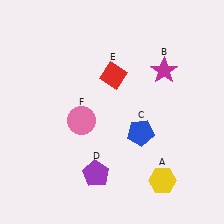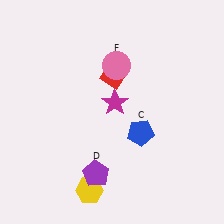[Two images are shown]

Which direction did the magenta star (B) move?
The magenta star (B) moved left.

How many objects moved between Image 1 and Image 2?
3 objects moved between the two images.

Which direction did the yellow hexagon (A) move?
The yellow hexagon (A) moved left.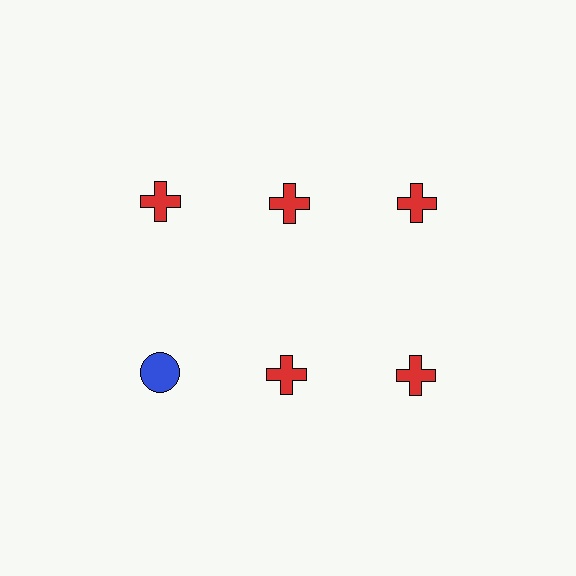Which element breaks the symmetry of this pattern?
The blue circle in the second row, leftmost column breaks the symmetry. All other shapes are red crosses.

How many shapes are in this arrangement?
There are 6 shapes arranged in a grid pattern.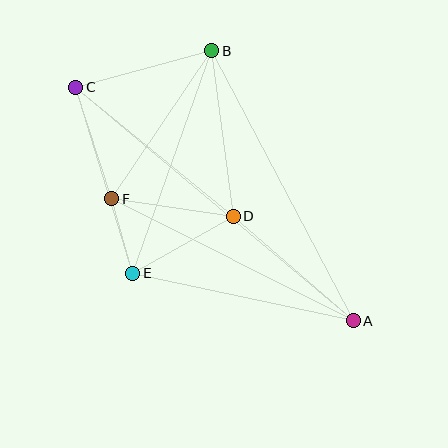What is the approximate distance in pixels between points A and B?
The distance between A and B is approximately 305 pixels.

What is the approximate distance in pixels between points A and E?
The distance between A and E is approximately 226 pixels.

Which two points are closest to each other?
Points E and F are closest to each other.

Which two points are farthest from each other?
Points A and C are farthest from each other.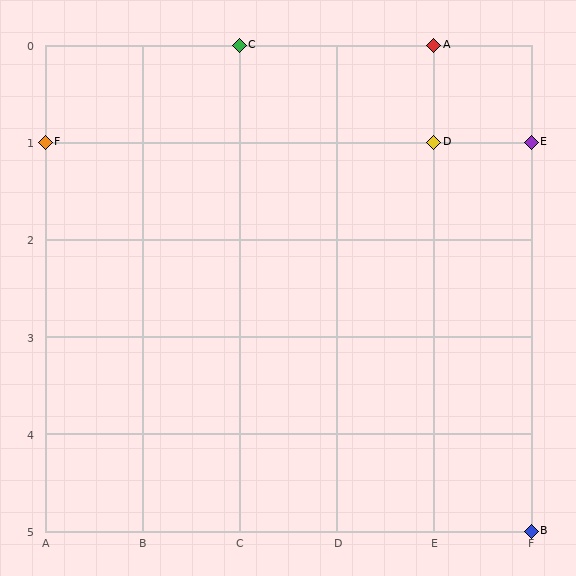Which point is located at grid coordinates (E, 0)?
Point A is at (E, 0).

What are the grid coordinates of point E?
Point E is at grid coordinates (F, 1).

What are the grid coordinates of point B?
Point B is at grid coordinates (F, 5).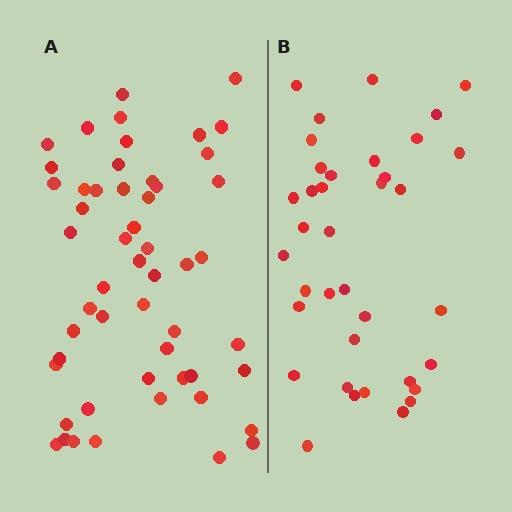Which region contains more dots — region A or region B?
Region A (the left region) has more dots.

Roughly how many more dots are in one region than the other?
Region A has approximately 15 more dots than region B.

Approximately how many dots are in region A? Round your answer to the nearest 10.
About 50 dots. (The exact count is 53, which rounds to 50.)